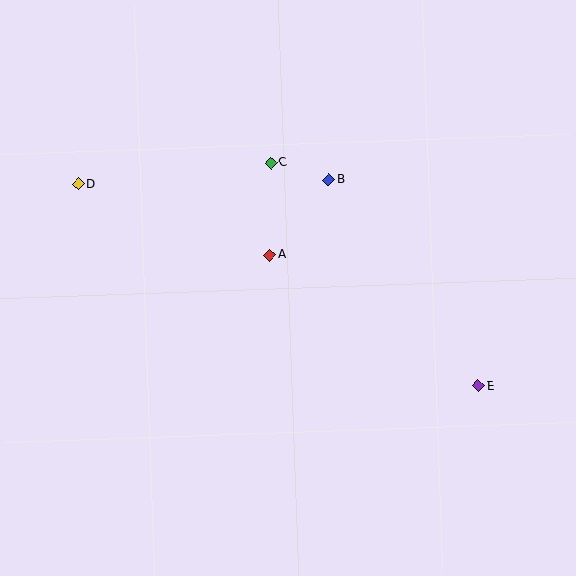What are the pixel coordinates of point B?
Point B is at (329, 180).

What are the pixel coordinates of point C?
Point C is at (271, 163).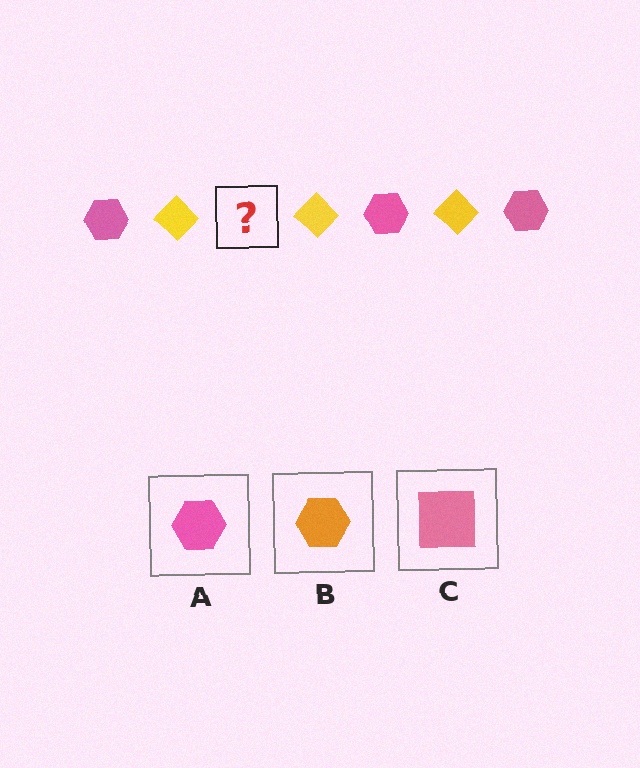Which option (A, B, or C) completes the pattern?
A.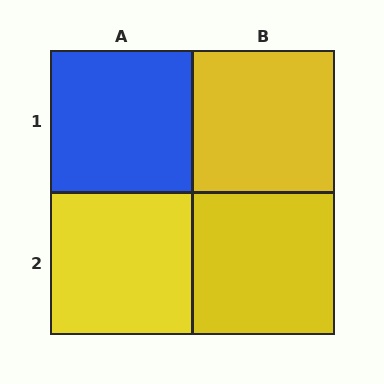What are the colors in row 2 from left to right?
Yellow, yellow.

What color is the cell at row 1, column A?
Blue.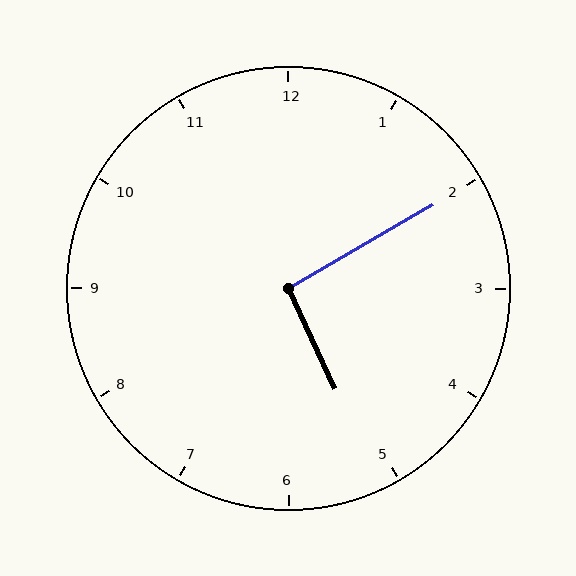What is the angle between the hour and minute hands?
Approximately 95 degrees.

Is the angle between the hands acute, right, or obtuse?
It is right.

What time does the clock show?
5:10.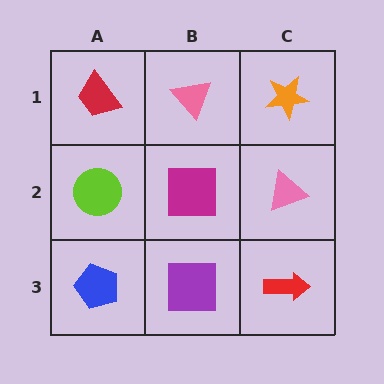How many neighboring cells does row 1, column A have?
2.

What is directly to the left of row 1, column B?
A red trapezoid.